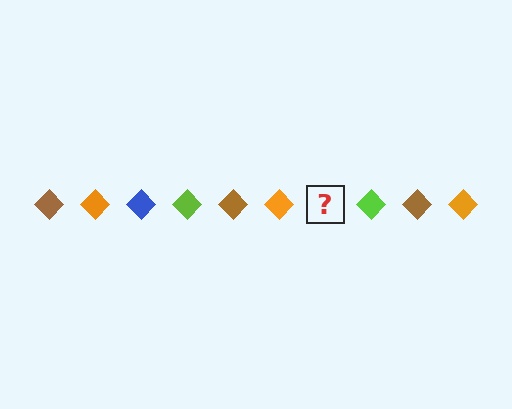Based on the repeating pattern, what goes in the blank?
The blank should be a blue diamond.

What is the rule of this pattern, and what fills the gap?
The rule is that the pattern cycles through brown, orange, blue, lime diamonds. The gap should be filled with a blue diamond.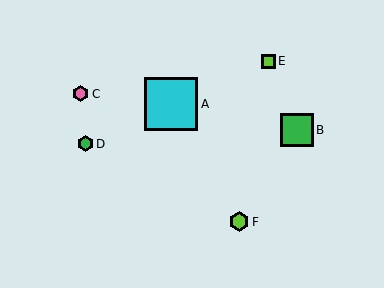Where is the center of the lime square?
The center of the lime square is at (269, 61).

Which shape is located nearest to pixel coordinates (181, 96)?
The cyan square (labeled A) at (171, 104) is nearest to that location.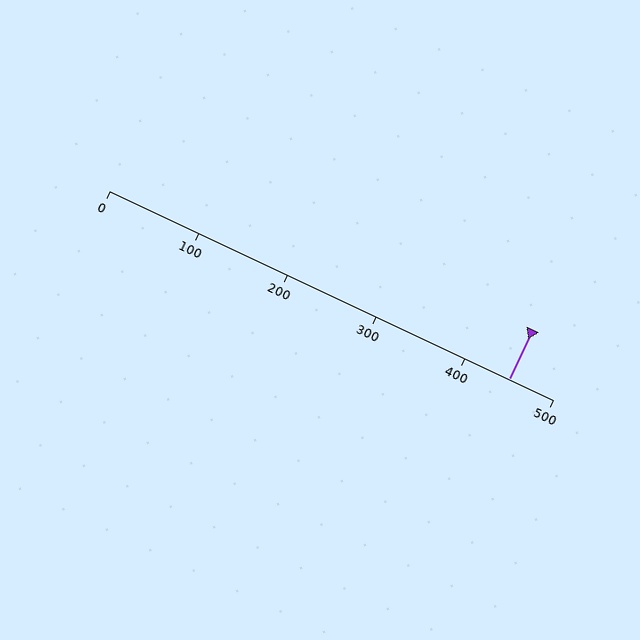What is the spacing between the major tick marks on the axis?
The major ticks are spaced 100 apart.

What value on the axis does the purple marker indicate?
The marker indicates approximately 450.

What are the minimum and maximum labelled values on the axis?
The axis runs from 0 to 500.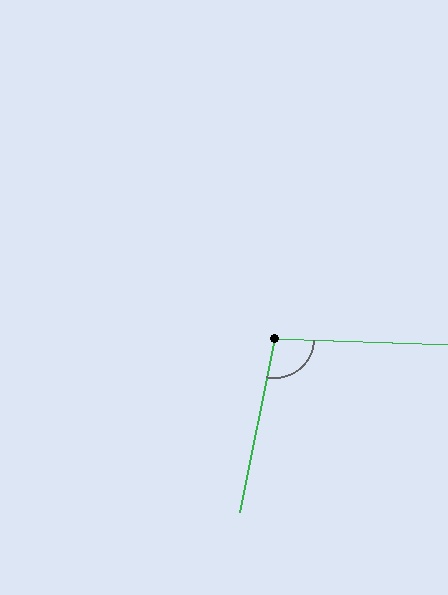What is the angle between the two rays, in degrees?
Approximately 100 degrees.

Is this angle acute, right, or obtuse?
It is obtuse.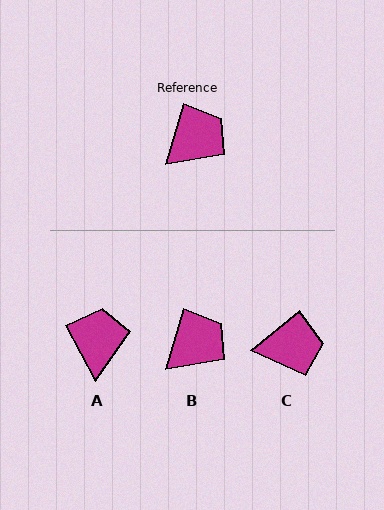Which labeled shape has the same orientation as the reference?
B.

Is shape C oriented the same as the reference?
No, it is off by about 34 degrees.